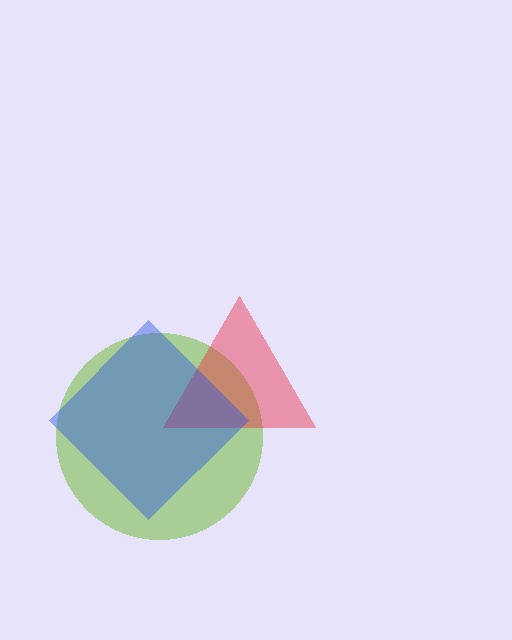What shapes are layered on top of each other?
The layered shapes are: a lime circle, a red triangle, a blue diamond.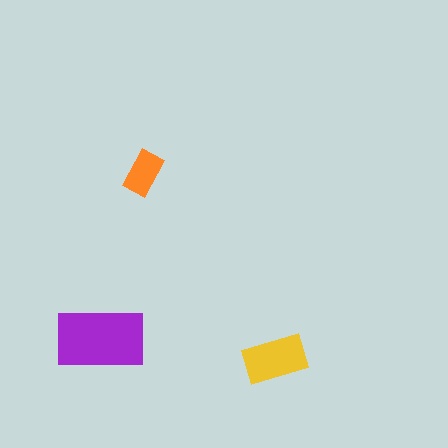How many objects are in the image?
There are 3 objects in the image.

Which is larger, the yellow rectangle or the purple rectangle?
The purple one.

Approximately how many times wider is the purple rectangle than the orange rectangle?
About 2 times wider.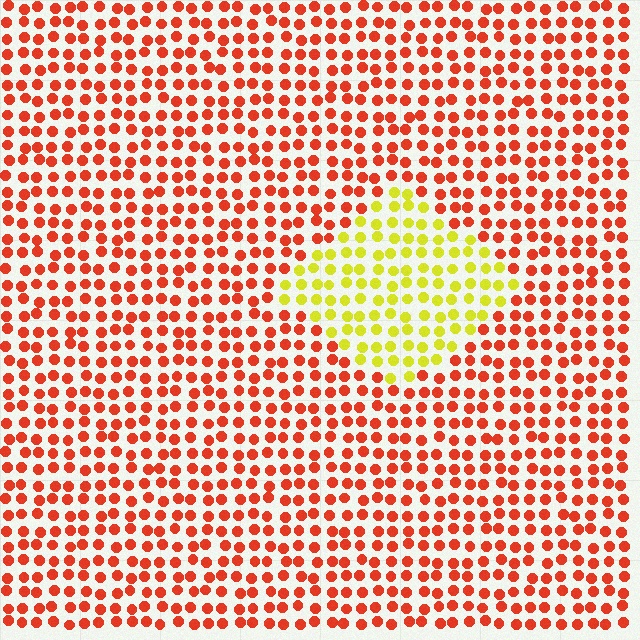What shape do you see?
I see a diamond.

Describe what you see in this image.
The image is filled with small red elements in a uniform arrangement. A diamond-shaped region is visible where the elements are tinted to a slightly different hue, forming a subtle color boundary.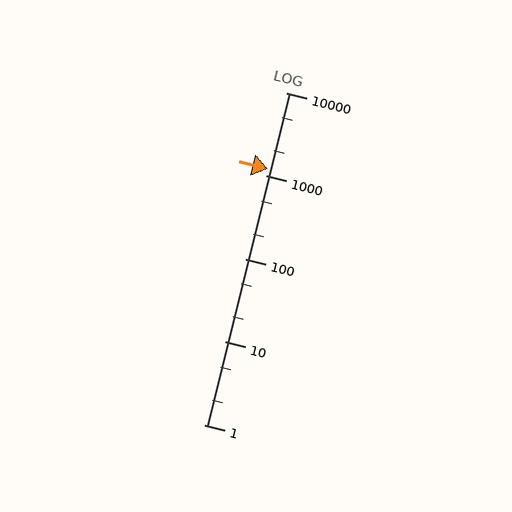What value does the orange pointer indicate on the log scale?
The pointer indicates approximately 1200.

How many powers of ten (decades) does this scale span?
The scale spans 4 decades, from 1 to 10000.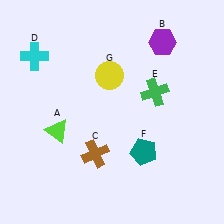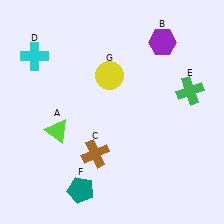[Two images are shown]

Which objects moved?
The objects that moved are: the green cross (E), the teal pentagon (F).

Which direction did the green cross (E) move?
The green cross (E) moved right.